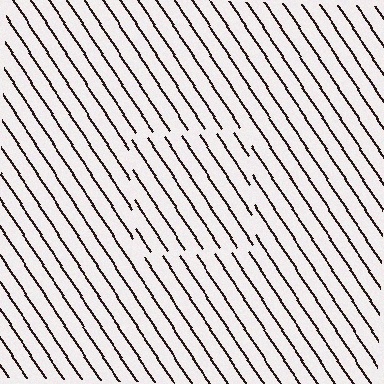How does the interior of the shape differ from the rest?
The interior of the shape contains the same grating, shifted by half a period — the contour is defined by the phase discontinuity where line-ends from the inner and outer gratings abut.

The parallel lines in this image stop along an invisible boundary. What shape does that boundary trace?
An illusory square. The interior of the shape contains the same grating, shifted by half a period — the contour is defined by the phase discontinuity where line-ends from the inner and outer gratings abut.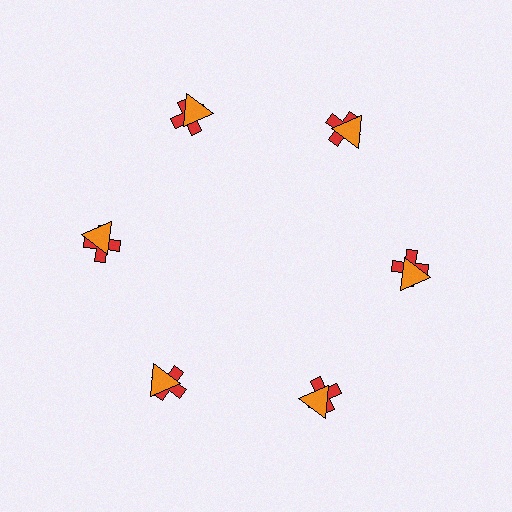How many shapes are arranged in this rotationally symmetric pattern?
There are 12 shapes, arranged in 6 groups of 2.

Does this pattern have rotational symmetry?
Yes, this pattern has 6-fold rotational symmetry. It looks the same after rotating 60 degrees around the center.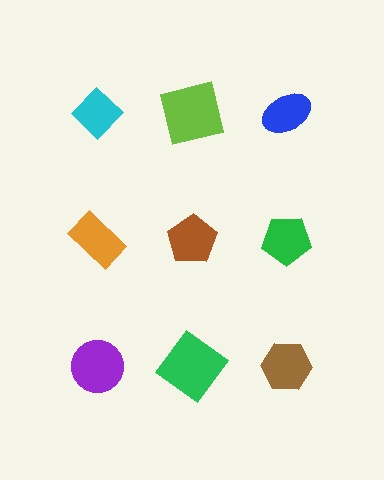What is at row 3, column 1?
A purple circle.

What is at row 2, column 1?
An orange rectangle.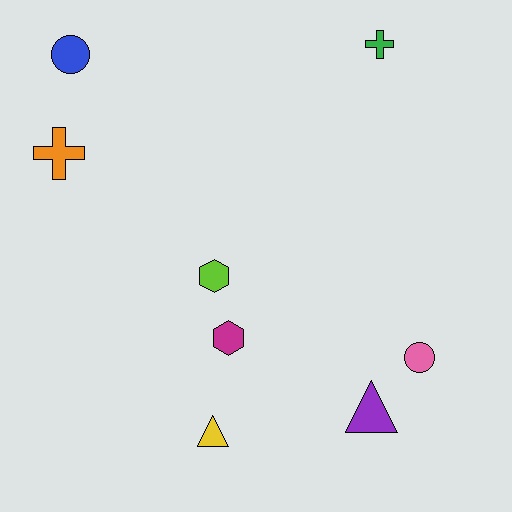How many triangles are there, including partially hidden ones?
There are 2 triangles.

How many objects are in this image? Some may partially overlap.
There are 8 objects.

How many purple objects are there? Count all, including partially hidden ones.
There is 1 purple object.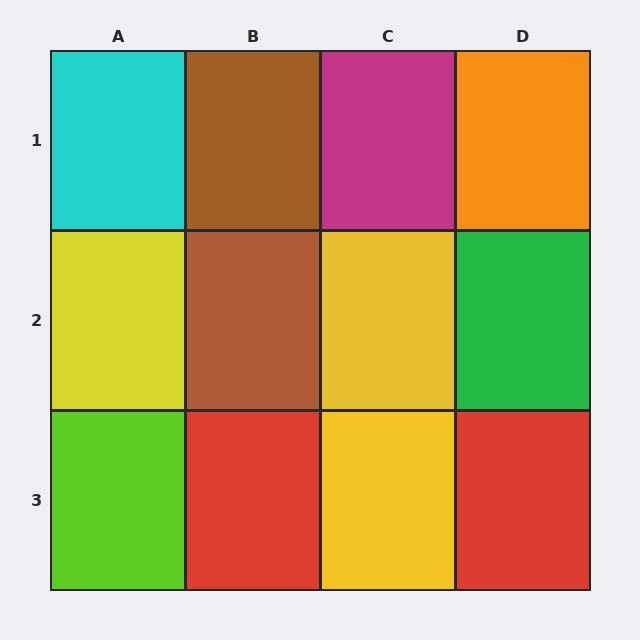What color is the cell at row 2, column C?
Yellow.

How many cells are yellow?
3 cells are yellow.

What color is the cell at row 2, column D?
Green.